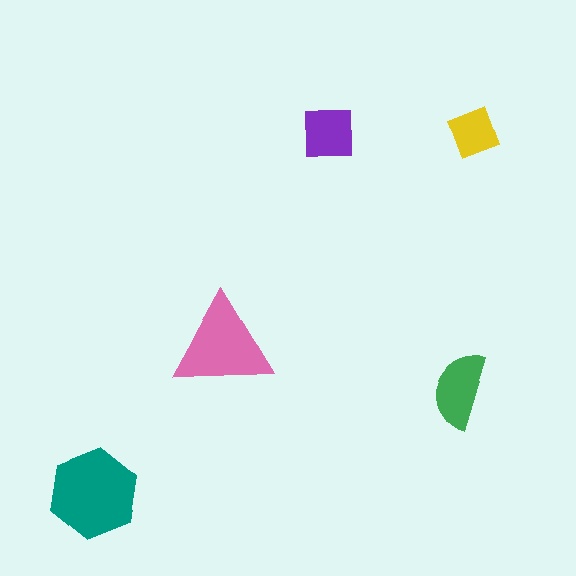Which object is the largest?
The teal hexagon.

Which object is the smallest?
The yellow diamond.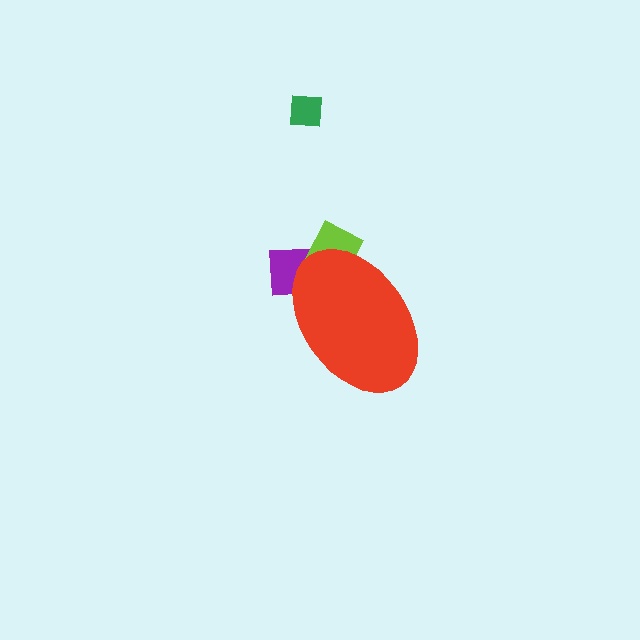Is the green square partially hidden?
No, the green square is fully visible.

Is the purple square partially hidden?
Yes, the purple square is partially hidden behind the red ellipse.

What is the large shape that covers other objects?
A red ellipse.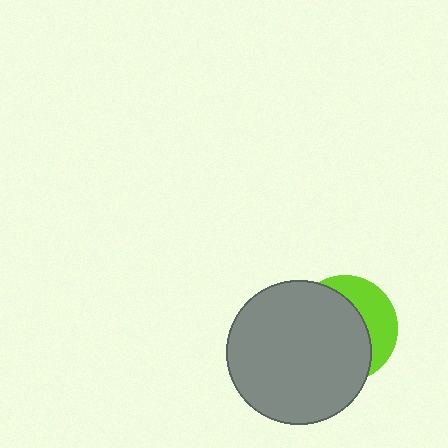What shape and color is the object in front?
The object in front is a gray circle.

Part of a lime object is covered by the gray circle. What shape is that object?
It is a circle.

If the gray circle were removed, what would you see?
You would see the complete lime circle.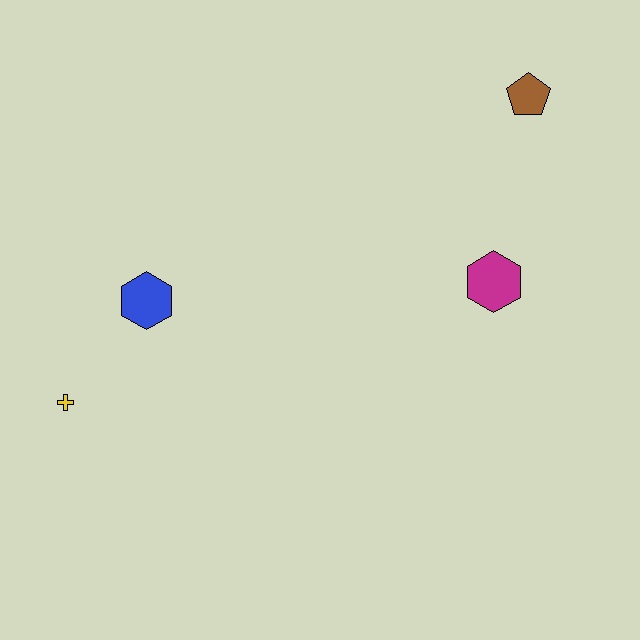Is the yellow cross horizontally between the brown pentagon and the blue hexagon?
No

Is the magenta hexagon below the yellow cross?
No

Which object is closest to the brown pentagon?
The magenta hexagon is closest to the brown pentagon.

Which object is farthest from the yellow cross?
The brown pentagon is farthest from the yellow cross.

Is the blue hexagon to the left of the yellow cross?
No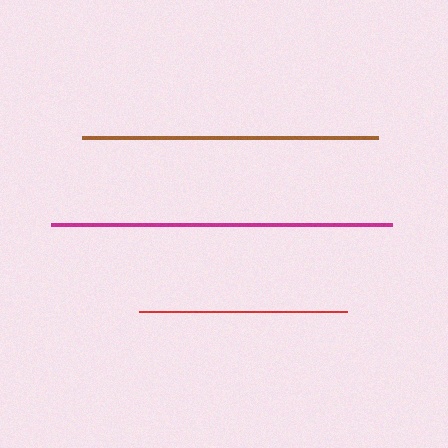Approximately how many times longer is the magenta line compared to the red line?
The magenta line is approximately 1.6 times the length of the red line.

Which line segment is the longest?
The magenta line is the longest at approximately 341 pixels.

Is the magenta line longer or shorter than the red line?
The magenta line is longer than the red line.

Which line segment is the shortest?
The red line is the shortest at approximately 207 pixels.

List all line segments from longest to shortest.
From longest to shortest: magenta, brown, red.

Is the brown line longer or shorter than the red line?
The brown line is longer than the red line.